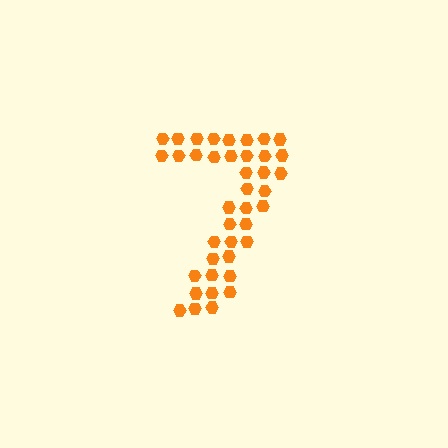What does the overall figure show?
The overall figure shows the digit 7.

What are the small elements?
The small elements are hexagons.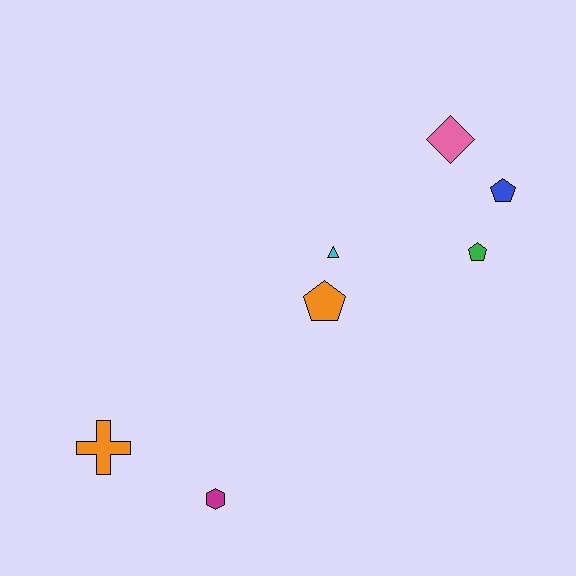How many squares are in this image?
There are no squares.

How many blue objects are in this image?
There is 1 blue object.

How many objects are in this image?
There are 7 objects.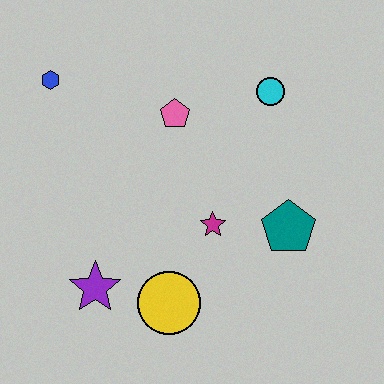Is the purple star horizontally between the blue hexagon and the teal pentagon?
Yes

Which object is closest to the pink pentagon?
The cyan circle is closest to the pink pentagon.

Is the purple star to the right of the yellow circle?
No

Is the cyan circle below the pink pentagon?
No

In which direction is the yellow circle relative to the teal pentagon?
The yellow circle is to the left of the teal pentagon.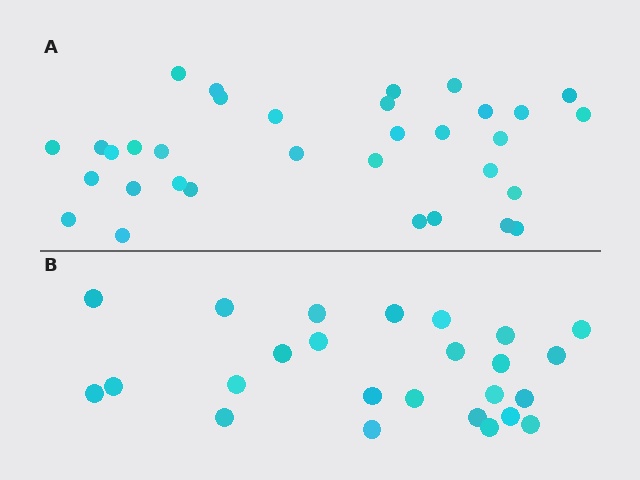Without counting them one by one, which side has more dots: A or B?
Region A (the top region) has more dots.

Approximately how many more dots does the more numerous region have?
Region A has roughly 8 or so more dots than region B.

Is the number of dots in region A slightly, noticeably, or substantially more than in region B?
Region A has noticeably more, but not dramatically so. The ratio is roughly 1.3 to 1.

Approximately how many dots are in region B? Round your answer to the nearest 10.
About 20 dots. (The exact count is 25, which rounds to 20.)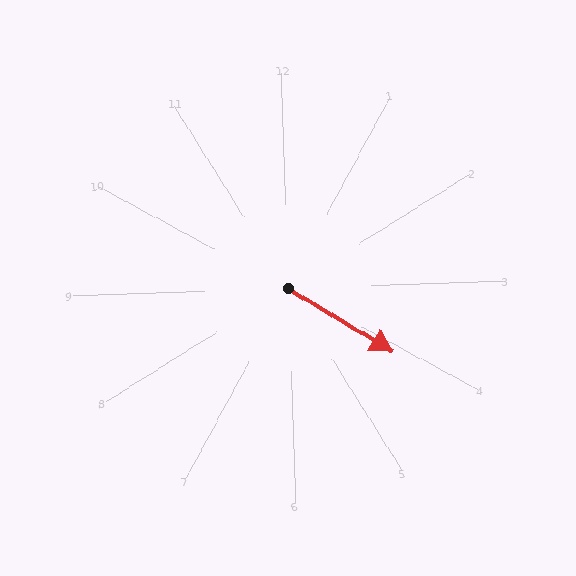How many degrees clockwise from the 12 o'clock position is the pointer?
Approximately 123 degrees.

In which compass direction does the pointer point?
Southeast.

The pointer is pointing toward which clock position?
Roughly 4 o'clock.